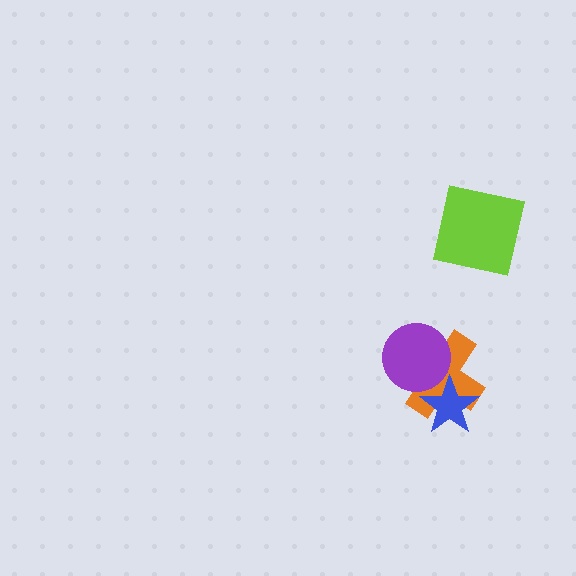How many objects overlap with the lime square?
0 objects overlap with the lime square.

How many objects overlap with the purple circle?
1 object overlaps with the purple circle.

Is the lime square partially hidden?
No, no other shape covers it.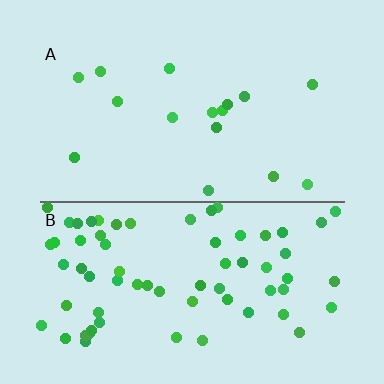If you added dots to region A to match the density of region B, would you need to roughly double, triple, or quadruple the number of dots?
Approximately quadruple.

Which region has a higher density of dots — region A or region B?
B (the bottom).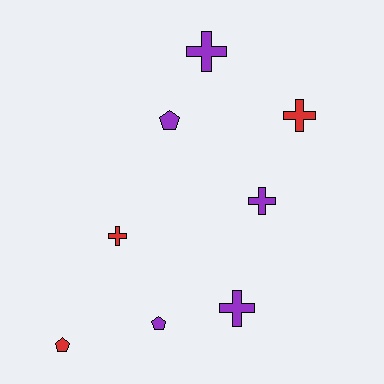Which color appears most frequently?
Purple, with 5 objects.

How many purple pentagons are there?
There are 2 purple pentagons.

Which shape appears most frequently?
Cross, with 5 objects.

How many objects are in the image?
There are 8 objects.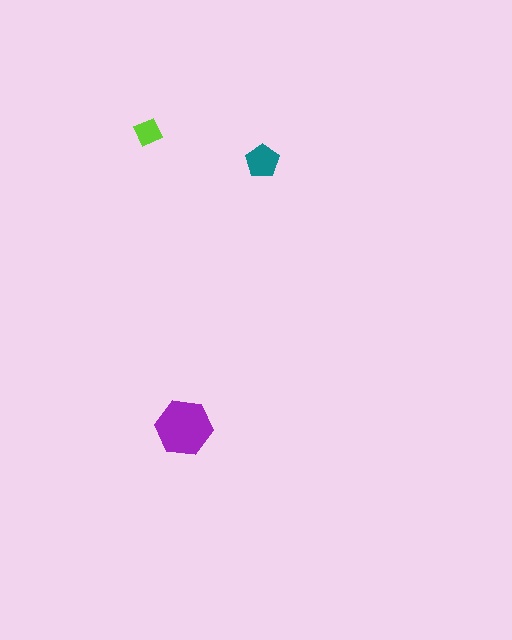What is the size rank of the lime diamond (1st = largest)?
3rd.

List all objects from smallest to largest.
The lime diamond, the teal pentagon, the purple hexagon.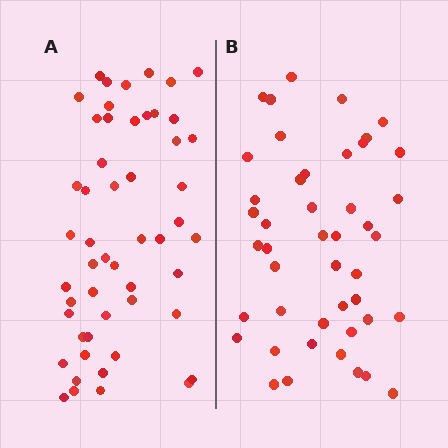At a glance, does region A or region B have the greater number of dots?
Region A (the left region) has more dots.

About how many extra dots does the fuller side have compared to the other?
Region A has roughly 8 or so more dots than region B.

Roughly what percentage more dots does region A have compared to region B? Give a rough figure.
About 15% more.